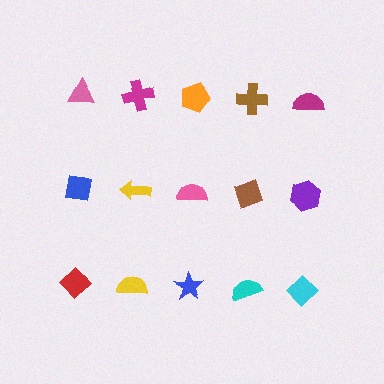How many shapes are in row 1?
5 shapes.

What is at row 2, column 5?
A purple hexagon.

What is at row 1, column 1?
A pink triangle.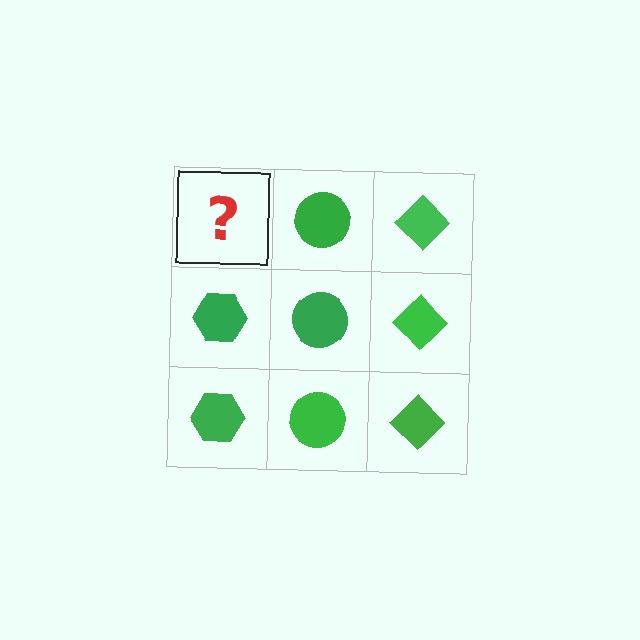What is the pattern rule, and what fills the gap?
The rule is that each column has a consistent shape. The gap should be filled with a green hexagon.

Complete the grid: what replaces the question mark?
The question mark should be replaced with a green hexagon.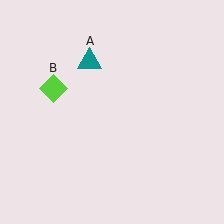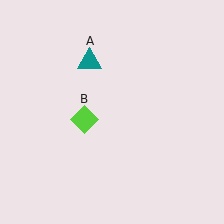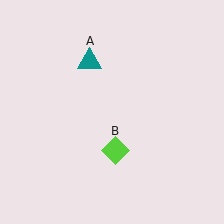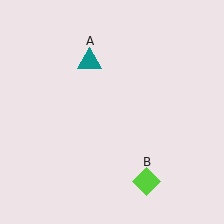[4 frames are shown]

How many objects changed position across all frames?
1 object changed position: lime diamond (object B).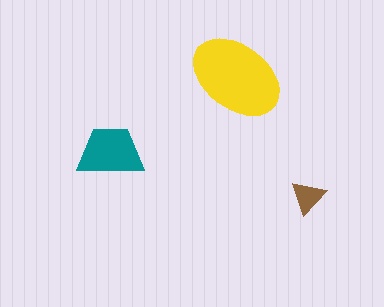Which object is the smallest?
The brown triangle.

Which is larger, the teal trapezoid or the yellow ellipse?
The yellow ellipse.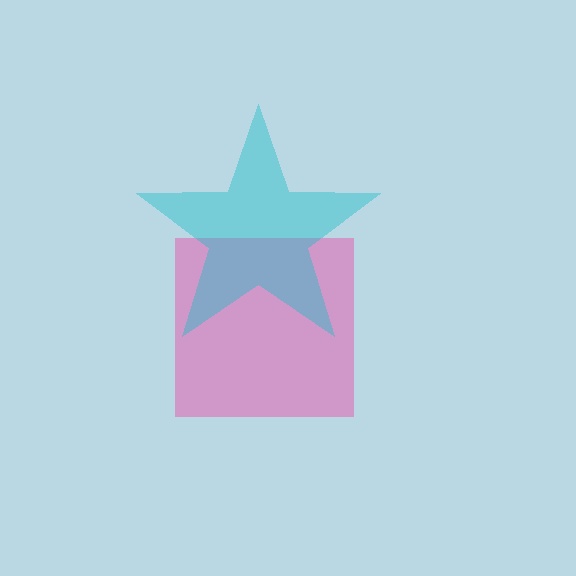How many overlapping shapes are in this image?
There are 2 overlapping shapes in the image.